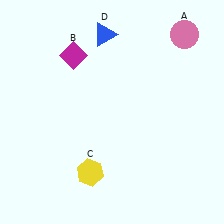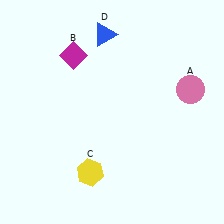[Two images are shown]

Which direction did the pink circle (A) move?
The pink circle (A) moved down.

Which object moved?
The pink circle (A) moved down.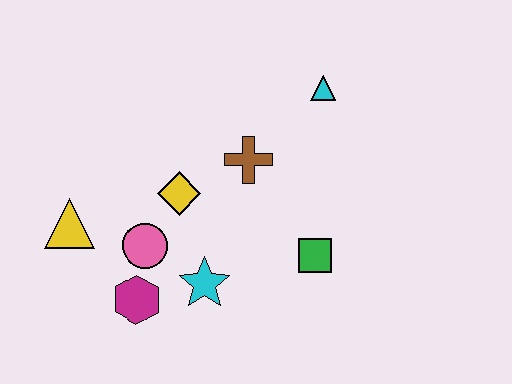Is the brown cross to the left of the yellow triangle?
No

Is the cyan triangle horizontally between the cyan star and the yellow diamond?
No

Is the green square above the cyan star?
Yes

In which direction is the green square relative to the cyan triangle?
The green square is below the cyan triangle.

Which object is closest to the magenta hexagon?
The pink circle is closest to the magenta hexagon.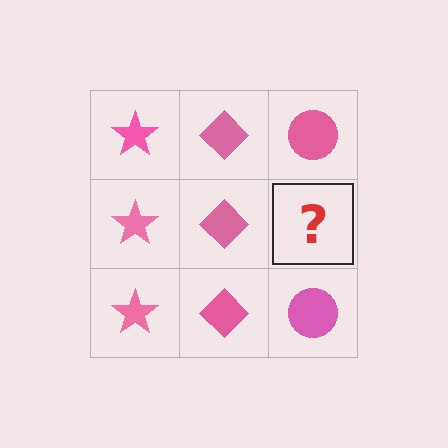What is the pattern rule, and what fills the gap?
The rule is that each column has a consistent shape. The gap should be filled with a pink circle.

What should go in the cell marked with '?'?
The missing cell should contain a pink circle.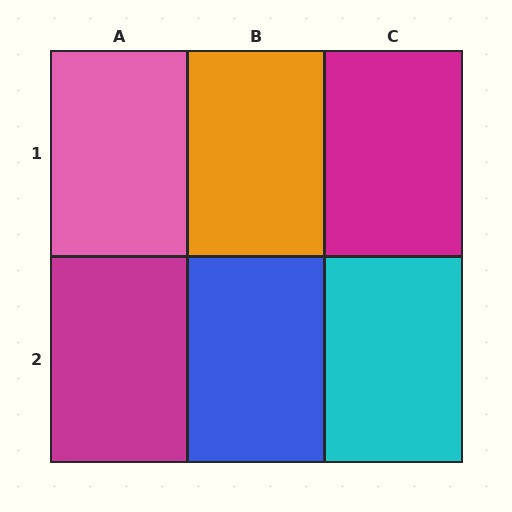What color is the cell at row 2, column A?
Magenta.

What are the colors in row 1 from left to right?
Pink, orange, magenta.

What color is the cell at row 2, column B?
Blue.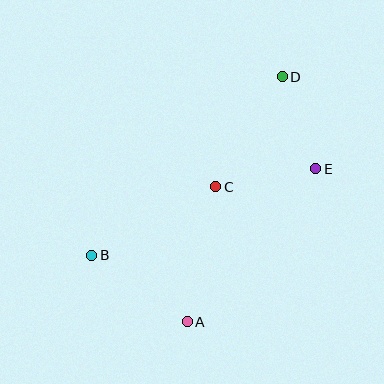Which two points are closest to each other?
Points D and E are closest to each other.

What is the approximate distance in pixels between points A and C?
The distance between A and C is approximately 138 pixels.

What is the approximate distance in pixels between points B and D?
The distance between B and D is approximately 261 pixels.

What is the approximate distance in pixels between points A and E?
The distance between A and E is approximately 200 pixels.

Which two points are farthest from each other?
Points A and D are farthest from each other.